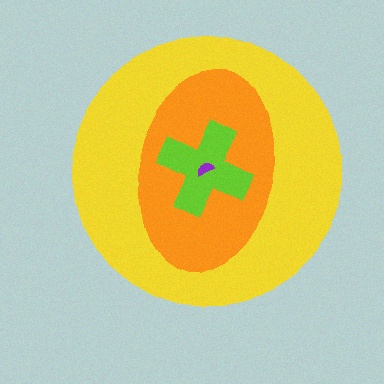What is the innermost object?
The purple semicircle.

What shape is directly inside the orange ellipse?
The lime cross.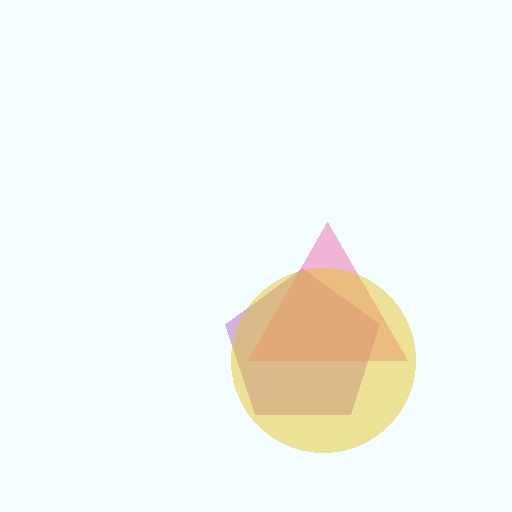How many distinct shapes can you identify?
There are 3 distinct shapes: a purple pentagon, a pink triangle, a yellow circle.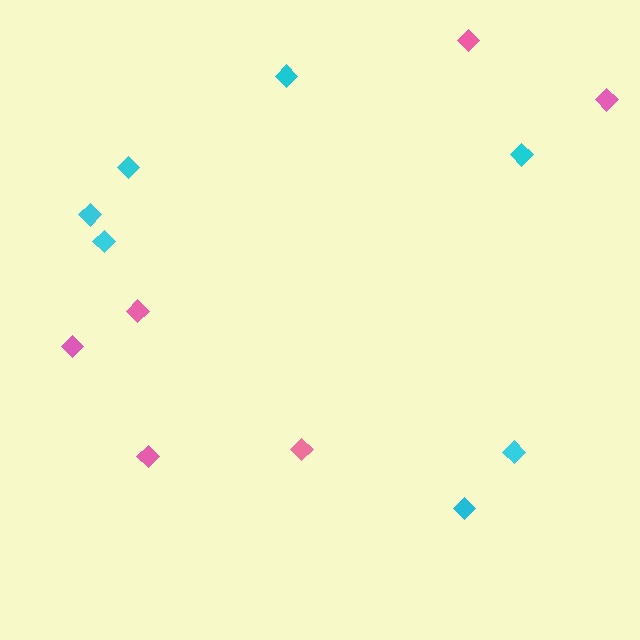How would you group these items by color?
There are 2 groups: one group of cyan diamonds (7) and one group of pink diamonds (6).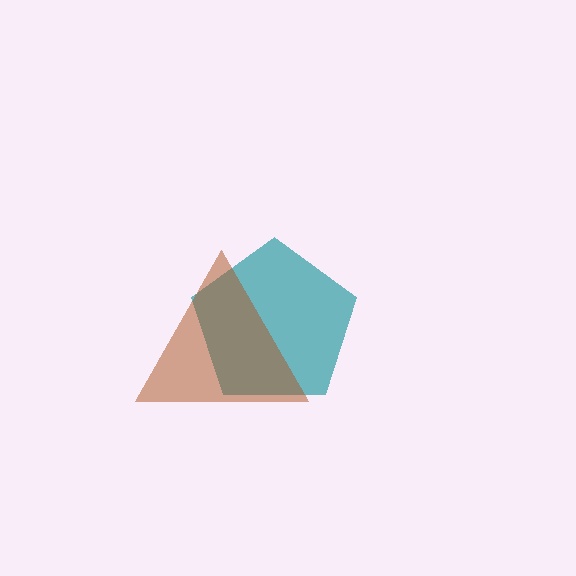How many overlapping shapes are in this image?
There are 2 overlapping shapes in the image.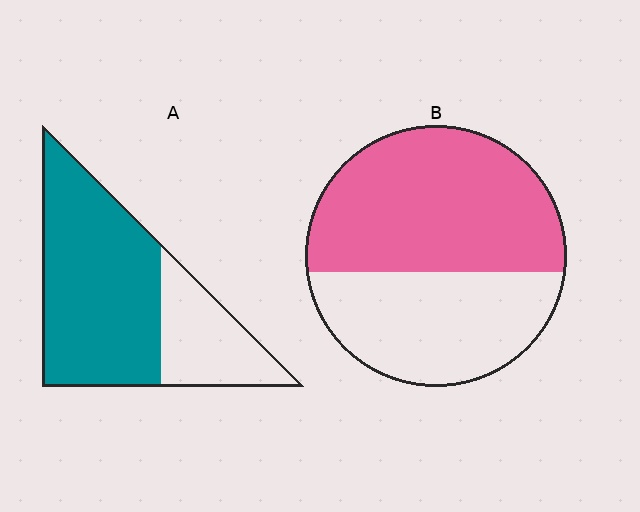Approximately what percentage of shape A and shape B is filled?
A is approximately 70% and B is approximately 60%.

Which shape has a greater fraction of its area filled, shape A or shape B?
Shape A.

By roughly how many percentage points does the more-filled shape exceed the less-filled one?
By roughly 10 percentage points (A over B).